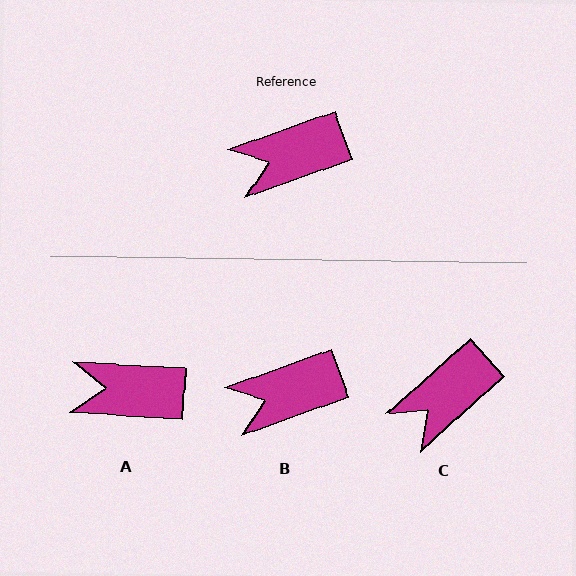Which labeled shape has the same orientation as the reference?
B.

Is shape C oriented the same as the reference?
No, it is off by about 22 degrees.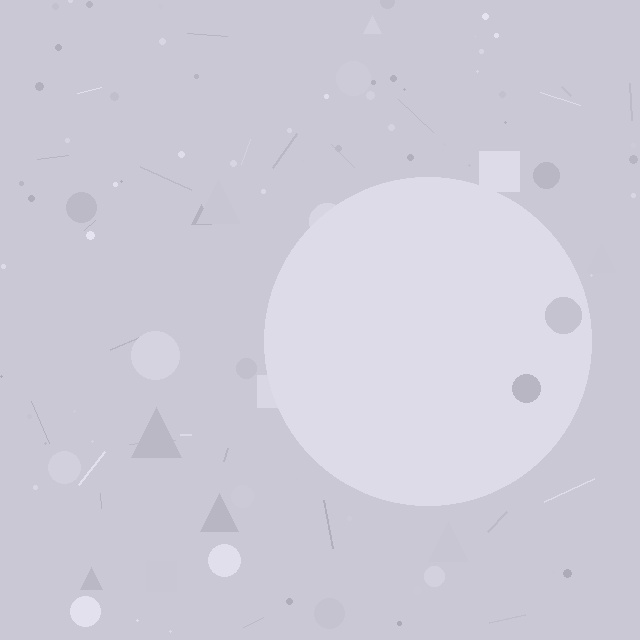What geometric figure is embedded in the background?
A circle is embedded in the background.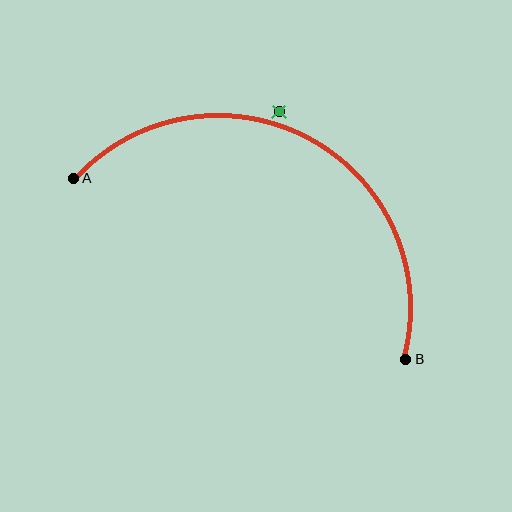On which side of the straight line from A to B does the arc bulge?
The arc bulges above the straight line connecting A and B.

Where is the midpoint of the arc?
The arc midpoint is the point on the curve farthest from the straight line joining A and B. It sits above that line.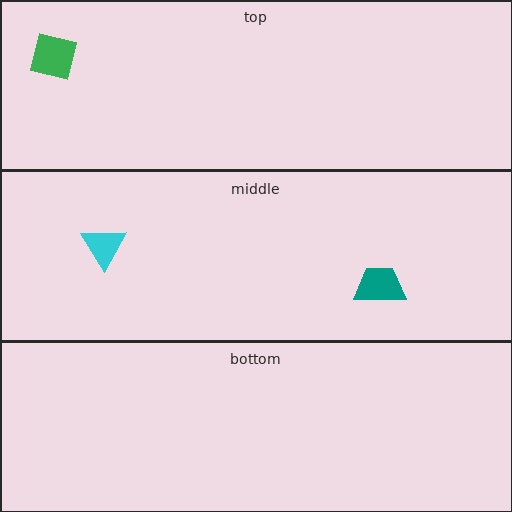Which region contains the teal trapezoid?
The middle region.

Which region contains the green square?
The top region.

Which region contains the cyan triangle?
The middle region.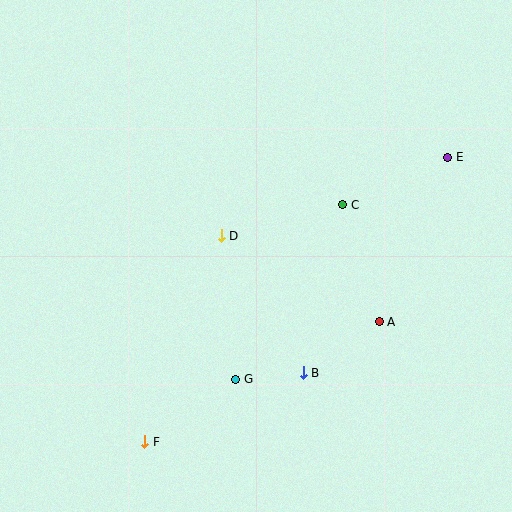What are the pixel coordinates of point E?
Point E is at (448, 157).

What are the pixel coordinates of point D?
Point D is at (221, 236).